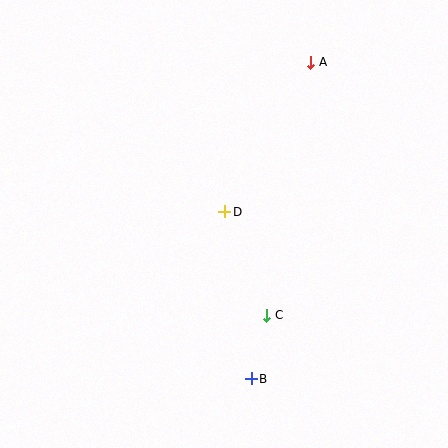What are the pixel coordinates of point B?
Point B is at (251, 379).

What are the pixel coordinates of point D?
Point D is at (225, 212).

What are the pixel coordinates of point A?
Point A is at (311, 62).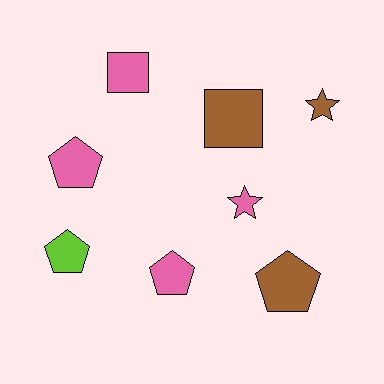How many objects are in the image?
There are 8 objects.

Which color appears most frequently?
Pink, with 4 objects.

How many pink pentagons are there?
There are 2 pink pentagons.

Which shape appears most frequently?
Pentagon, with 4 objects.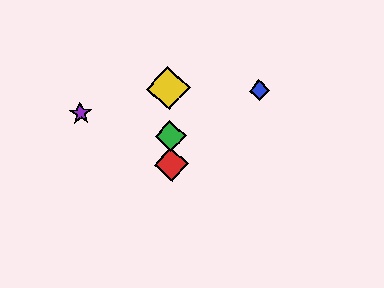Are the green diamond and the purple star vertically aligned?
No, the green diamond is at x≈170 and the purple star is at x≈81.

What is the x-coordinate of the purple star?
The purple star is at x≈81.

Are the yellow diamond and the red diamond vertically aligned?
Yes, both are at x≈168.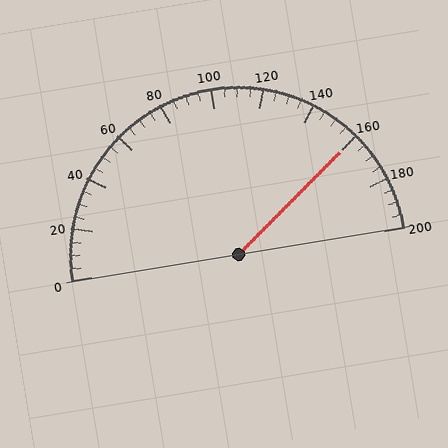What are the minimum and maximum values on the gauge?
The gauge ranges from 0 to 200.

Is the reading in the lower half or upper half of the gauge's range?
The reading is in the upper half of the range (0 to 200).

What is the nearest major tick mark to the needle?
The nearest major tick mark is 160.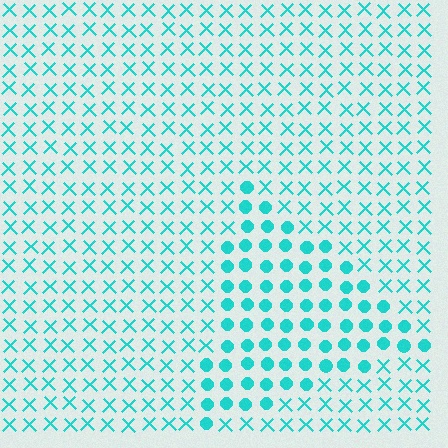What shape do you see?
I see a triangle.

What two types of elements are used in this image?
The image uses circles inside the triangle region and X marks outside it.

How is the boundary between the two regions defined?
The boundary is defined by a change in element shape: circles inside vs. X marks outside. All elements share the same color and spacing.